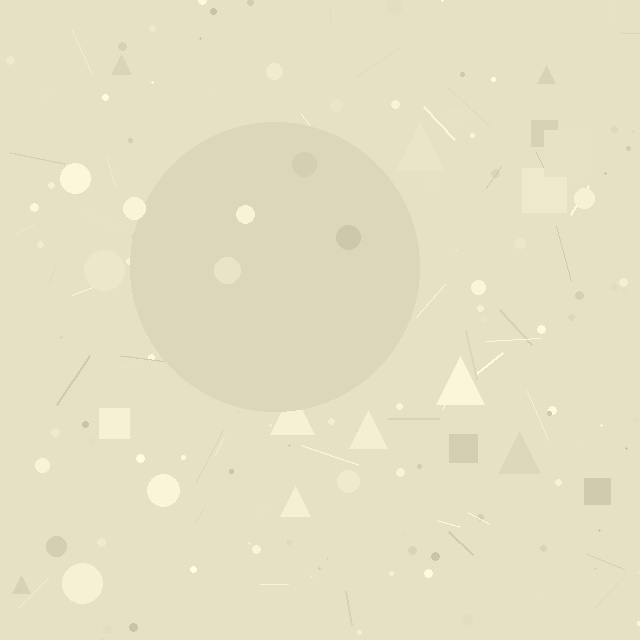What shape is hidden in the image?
A circle is hidden in the image.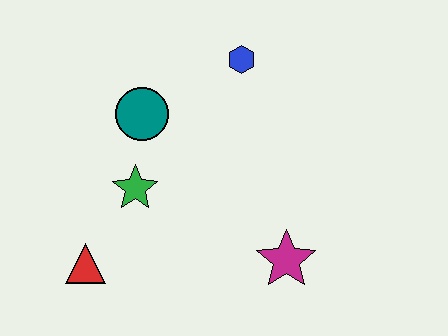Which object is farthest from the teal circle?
The magenta star is farthest from the teal circle.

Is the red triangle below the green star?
Yes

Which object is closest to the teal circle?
The green star is closest to the teal circle.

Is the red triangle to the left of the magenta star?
Yes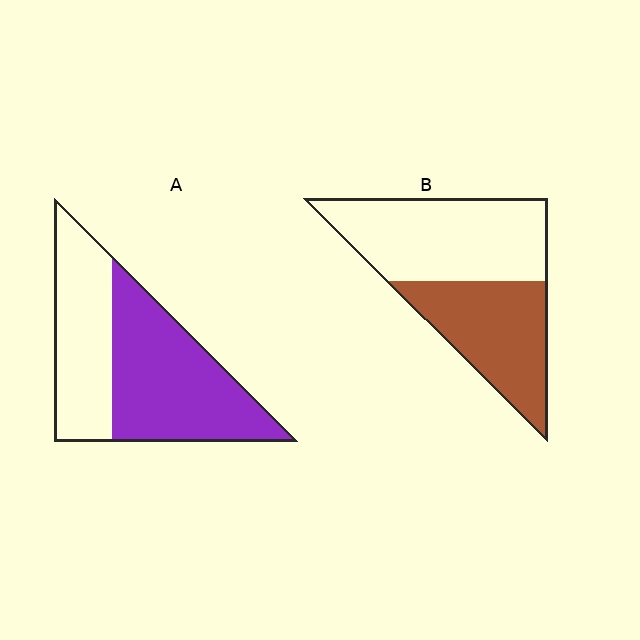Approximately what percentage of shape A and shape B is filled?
A is approximately 60% and B is approximately 45%.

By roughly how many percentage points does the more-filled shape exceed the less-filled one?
By roughly 15 percentage points (A over B).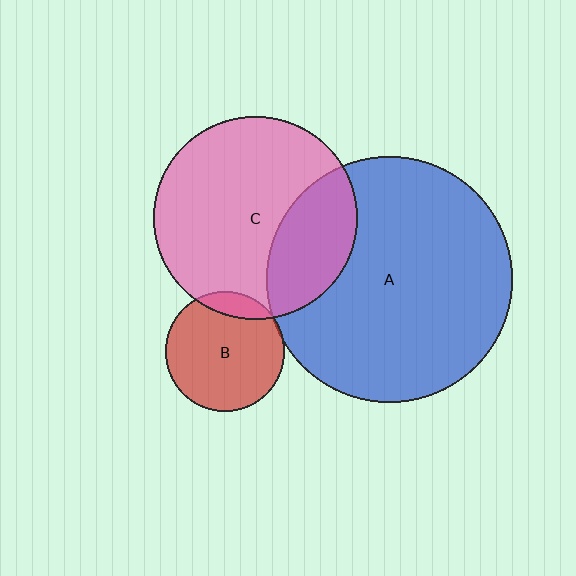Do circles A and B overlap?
Yes.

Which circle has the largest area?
Circle A (blue).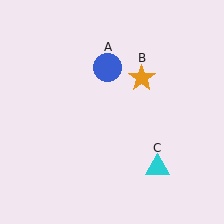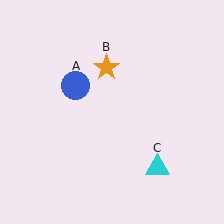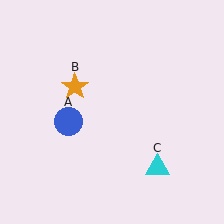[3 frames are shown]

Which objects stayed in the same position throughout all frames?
Cyan triangle (object C) remained stationary.